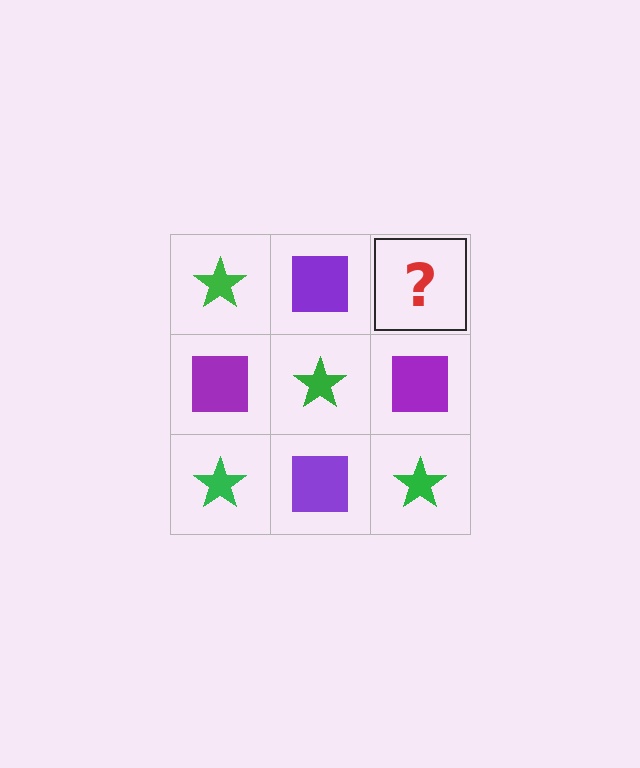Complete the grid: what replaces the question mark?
The question mark should be replaced with a green star.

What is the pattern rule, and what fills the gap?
The rule is that it alternates green star and purple square in a checkerboard pattern. The gap should be filled with a green star.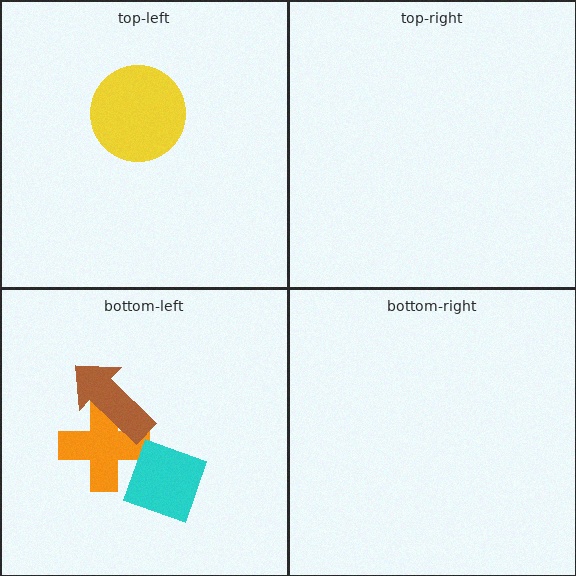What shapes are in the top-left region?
The yellow circle.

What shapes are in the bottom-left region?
The orange cross, the cyan diamond, the brown arrow.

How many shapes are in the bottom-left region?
3.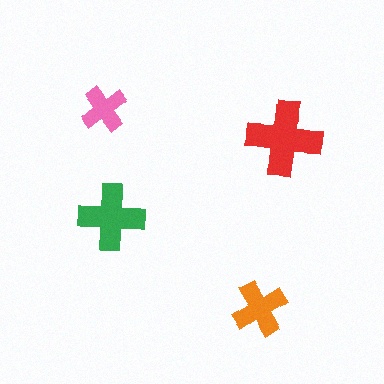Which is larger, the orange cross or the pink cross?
The orange one.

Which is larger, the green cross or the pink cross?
The green one.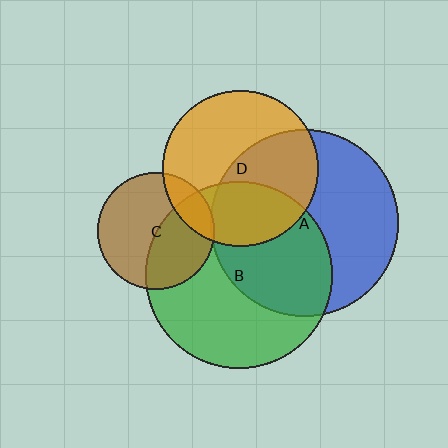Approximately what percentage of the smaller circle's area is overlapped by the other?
Approximately 45%.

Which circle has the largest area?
Circle A (blue).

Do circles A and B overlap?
Yes.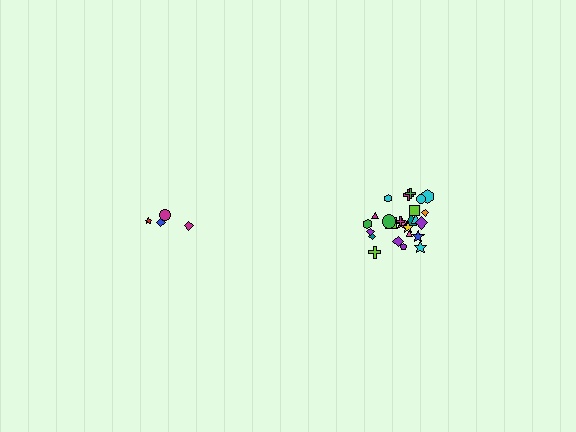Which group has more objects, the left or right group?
The right group.